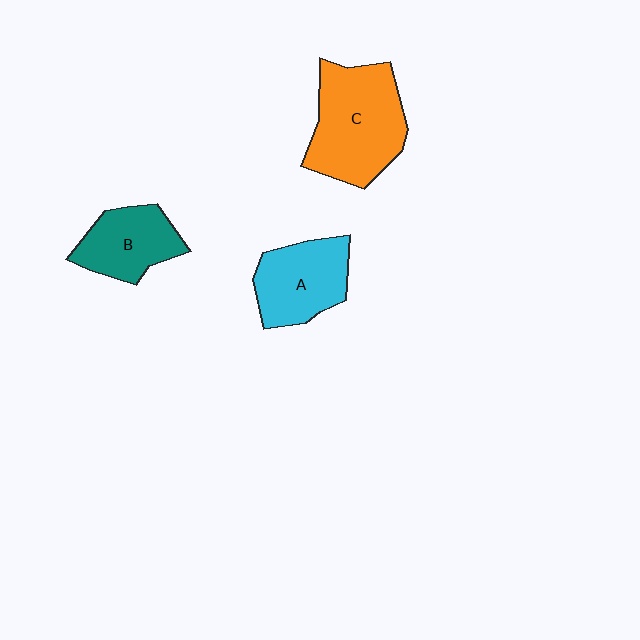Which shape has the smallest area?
Shape B (teal).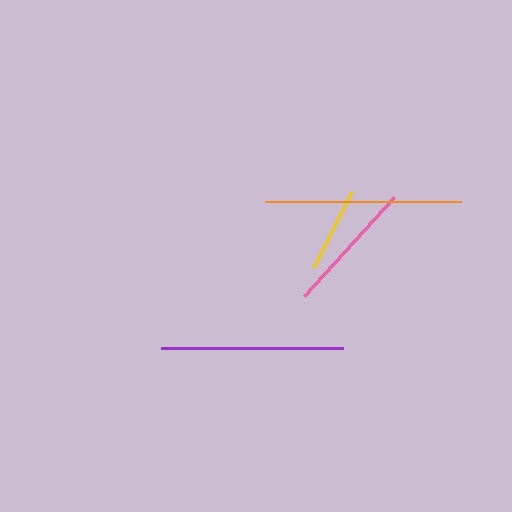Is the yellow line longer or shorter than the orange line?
The orange line is longer than the yellow line.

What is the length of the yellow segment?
The yellow segment is approximately 85 pixels long.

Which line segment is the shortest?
The yellow line is the shortest at approximately 85 pixels.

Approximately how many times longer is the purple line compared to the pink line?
The purple line is approximately 1.4 times the length of the pink line.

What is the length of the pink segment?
The pink segment is approximately 133 pixels long.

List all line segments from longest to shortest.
From longest to shortest: orange, purple, pink, yellow.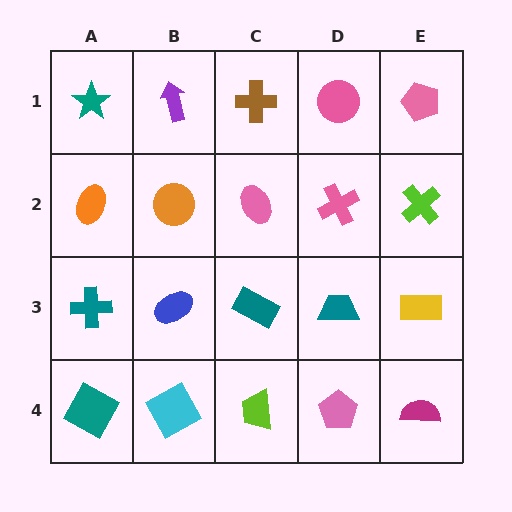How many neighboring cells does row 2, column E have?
3.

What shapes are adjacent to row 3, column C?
A pink ellipse (row 2, column C), a lime trapezoid (row 4, column C), a blue ellipse (row 3, column B), a teal trapezoid (row 3, column D).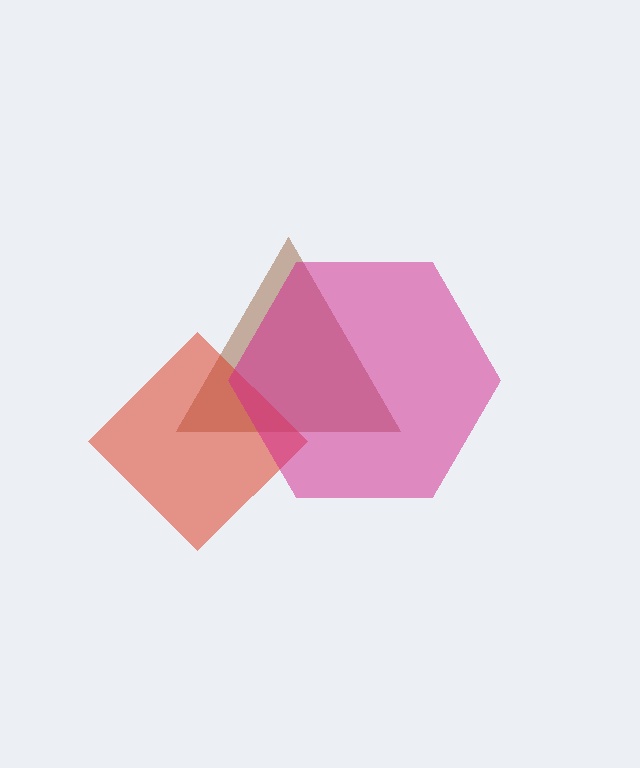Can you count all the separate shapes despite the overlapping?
Yes, there are 3 separate shapes.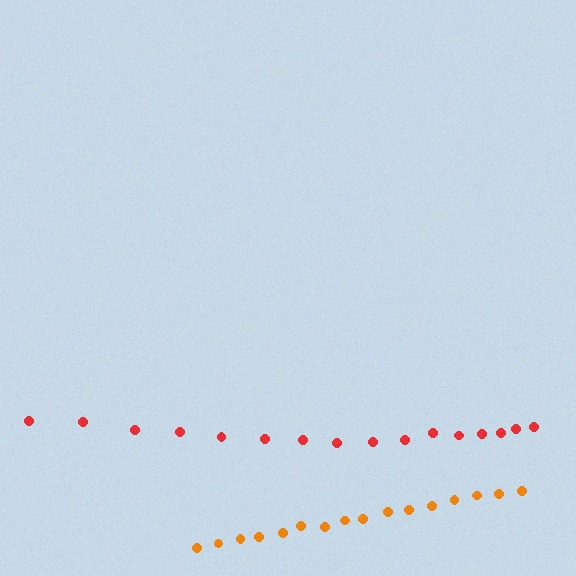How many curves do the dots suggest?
There are 2 distinct paths.